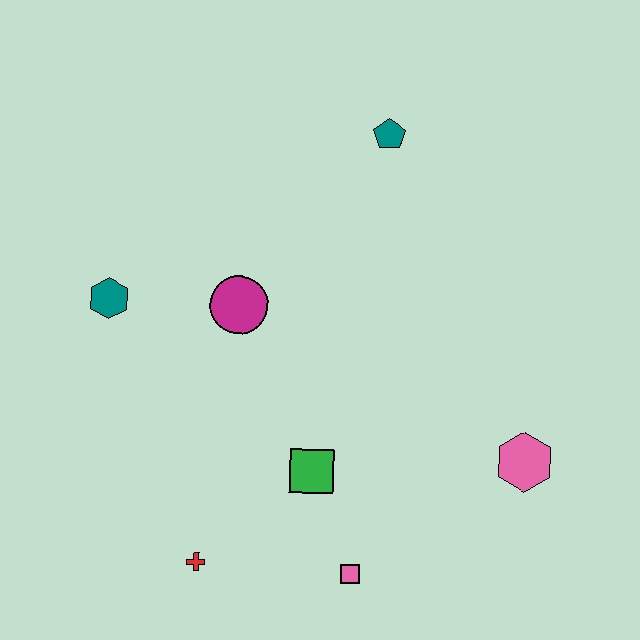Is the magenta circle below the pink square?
No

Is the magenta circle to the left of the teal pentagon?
Yes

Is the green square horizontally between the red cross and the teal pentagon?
Yes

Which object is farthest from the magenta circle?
The pink hexagon is farthest from the magenta circle.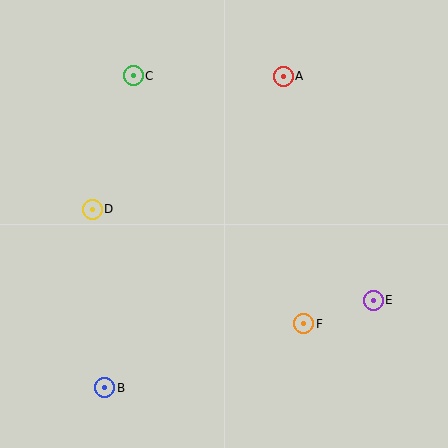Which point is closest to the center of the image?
Point F at (304, 324) is closest to the center.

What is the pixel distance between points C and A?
The distance between C and A is 150 pixels.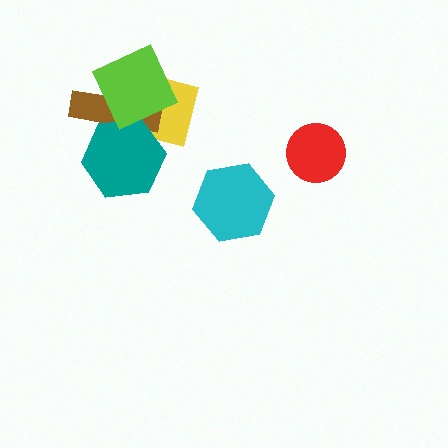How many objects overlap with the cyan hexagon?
0 objects overlap with the cyan hexagon.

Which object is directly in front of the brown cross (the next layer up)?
The teal hexagon is directly in front of the brown cross.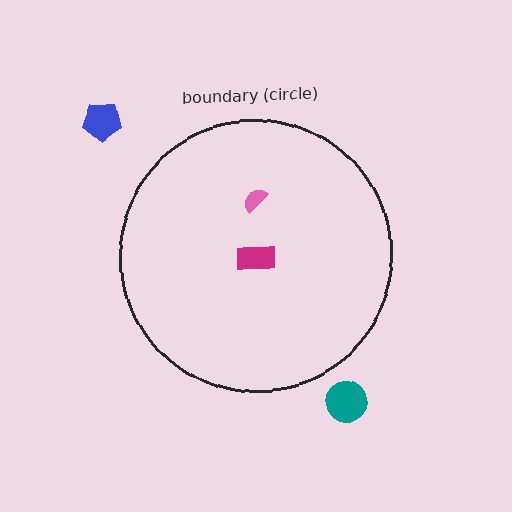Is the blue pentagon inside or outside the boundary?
Outside.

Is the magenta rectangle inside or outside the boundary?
Inside.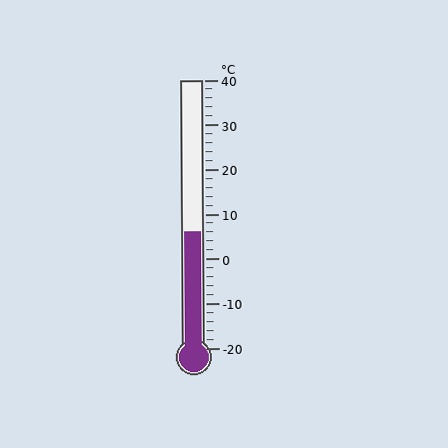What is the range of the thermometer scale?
The thermometer scale ranges from -20°C to 40°C.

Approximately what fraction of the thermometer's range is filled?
The thermometer is filled to approximately 45% of its range.